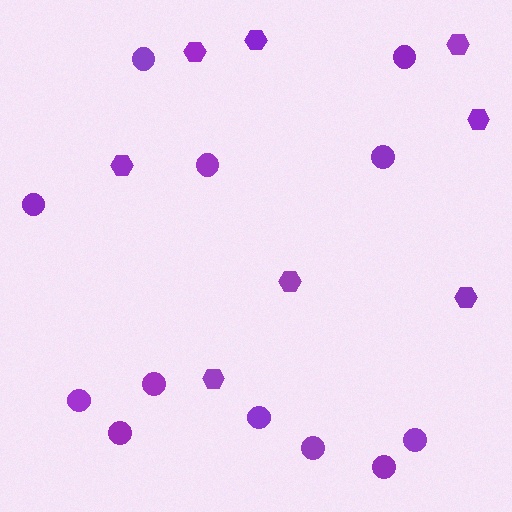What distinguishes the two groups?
There are 2 groups: one group of circles (12) and one group of hexagons (8).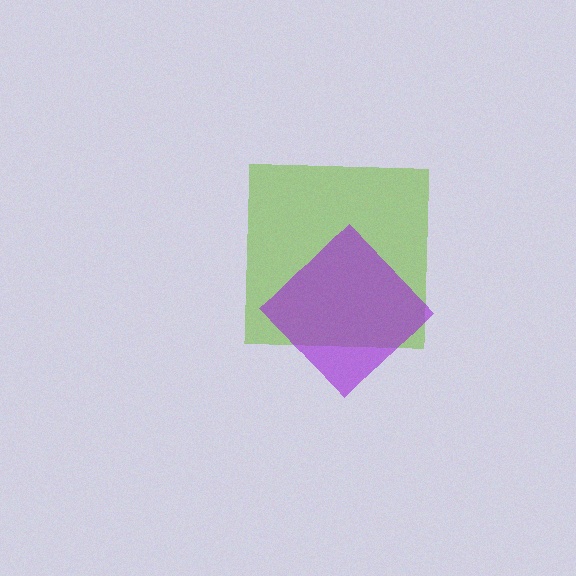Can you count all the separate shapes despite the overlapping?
Yes, there are 2 separate shapes.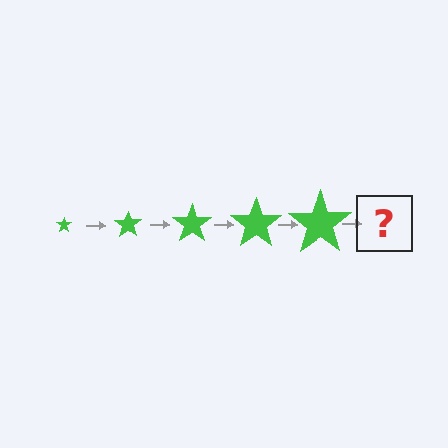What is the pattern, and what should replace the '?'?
The pattern is that the star gets progressively larger each step. The '?' should be a green star, larger than the previous one.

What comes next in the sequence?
The next element should be a green star, larger than the previous one.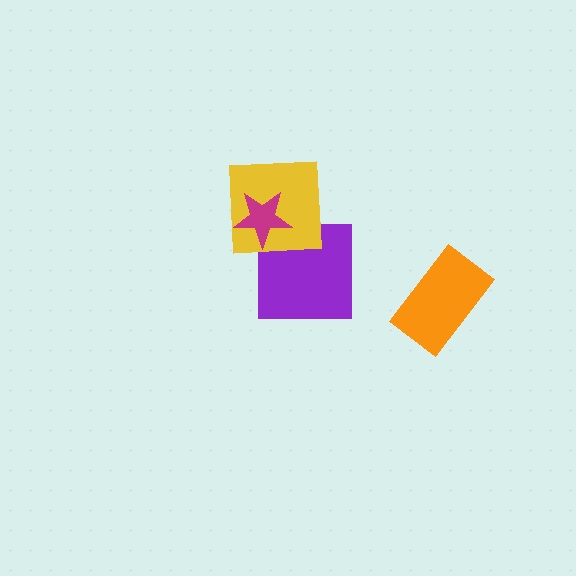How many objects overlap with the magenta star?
2 objects overlap with the magenta star.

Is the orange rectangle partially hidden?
No, no other shape covers it.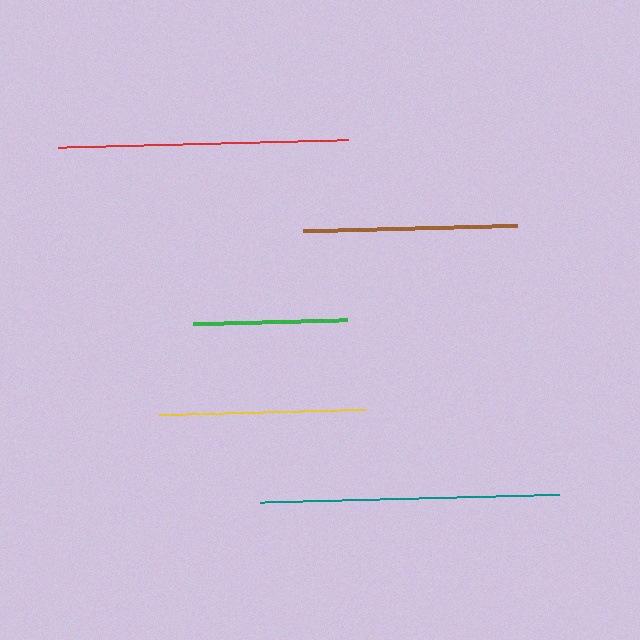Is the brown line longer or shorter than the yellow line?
The brown line is longer than the yellow line.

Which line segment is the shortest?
The green line is the shortest at approximately 154 pixels.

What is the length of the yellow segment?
The yellow segment is approximately 207 pixels long.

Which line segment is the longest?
The teal line is the longest at approximately 299 pixels.